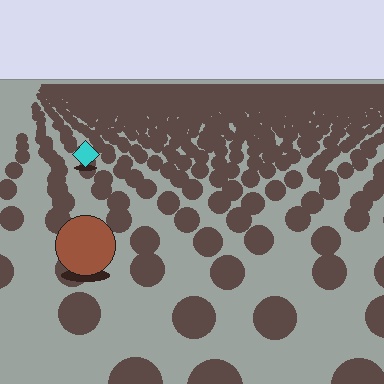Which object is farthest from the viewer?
The cyan diamond is farthest from the viewer. It appears smaller and the ground texture around it is denser.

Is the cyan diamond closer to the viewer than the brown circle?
No. The brown circle is closer — you can tell from the texture gradient: the ground texture is coarser near it.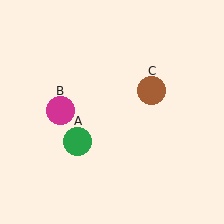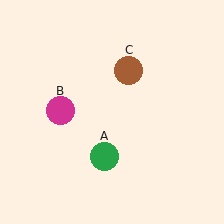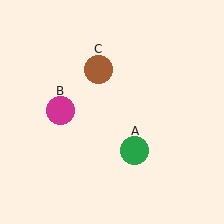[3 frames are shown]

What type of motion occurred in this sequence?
The green circle (object A), brown circle (object C) rotated counterclockwise around the center of the scene.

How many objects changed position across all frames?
2 objects changed position: green circle (object A), brown circle (object C).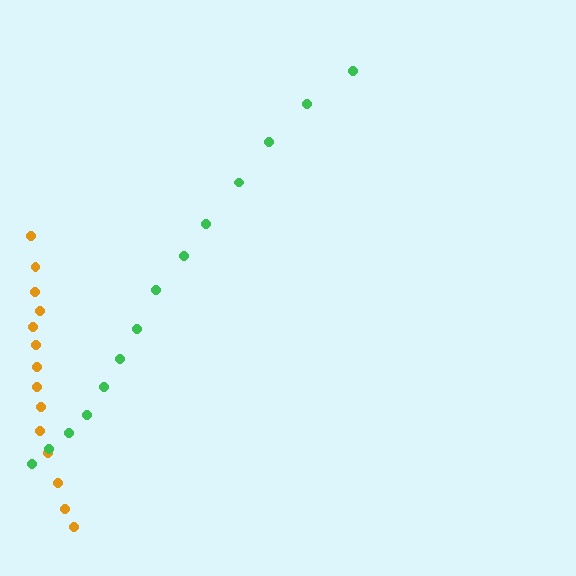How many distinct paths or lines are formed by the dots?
There are 2 distinct paths.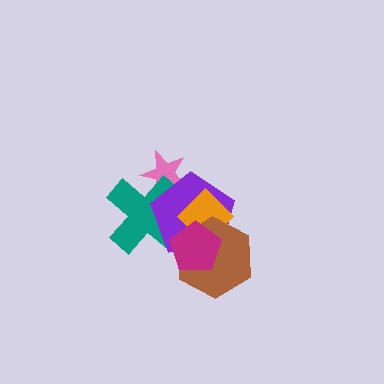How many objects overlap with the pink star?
2 objects overlap with the pink star.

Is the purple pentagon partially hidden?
Yes, it is partially covered by another shape.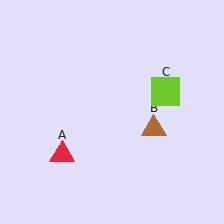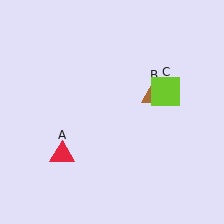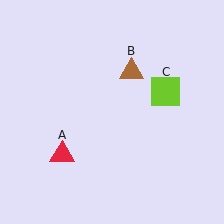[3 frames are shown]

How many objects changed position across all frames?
1 object changed position: brown triangle (object B).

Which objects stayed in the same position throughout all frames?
Red triangle (object A) and lime square (object C) remained stationary.